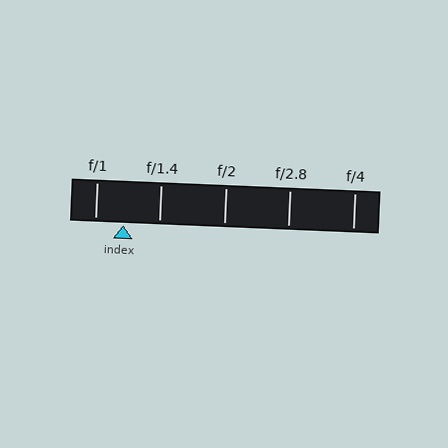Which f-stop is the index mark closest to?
The index mark is closest to f/1.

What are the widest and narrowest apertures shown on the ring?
The widest aperture shown is f/1 and the narrowest is f/4.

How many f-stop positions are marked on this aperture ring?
There are 5 f-stop positions marked.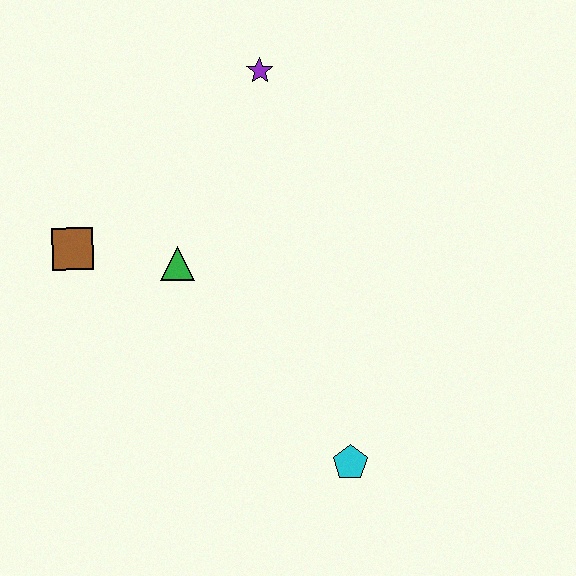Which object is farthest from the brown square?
The cyan pentagon is farthest from the brown square.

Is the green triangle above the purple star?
No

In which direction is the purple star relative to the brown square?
The purple star is to the right of the brown square.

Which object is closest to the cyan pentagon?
The green triangle is closest to the cyan pentagon.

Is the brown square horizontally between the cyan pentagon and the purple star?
No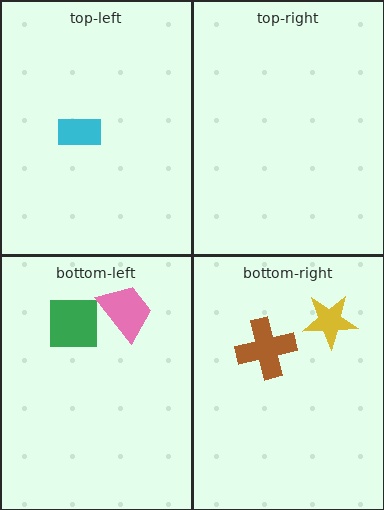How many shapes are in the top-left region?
1.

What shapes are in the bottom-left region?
The green square, the pink trapezoid.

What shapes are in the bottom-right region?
The yellow star, the brown cross.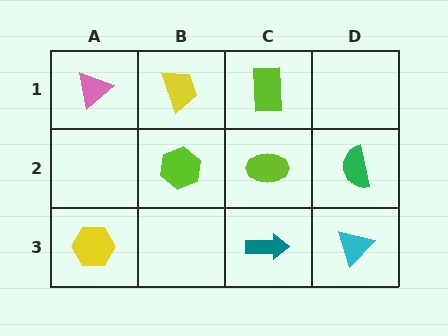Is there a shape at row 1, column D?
No, that cell is empty.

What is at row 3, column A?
A yellow hexagon.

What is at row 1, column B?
A yellow trapezoid.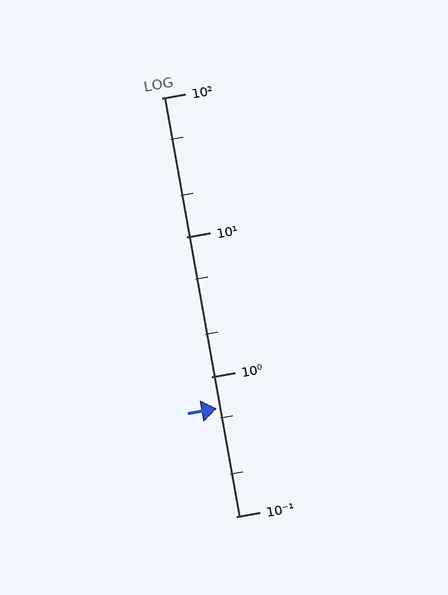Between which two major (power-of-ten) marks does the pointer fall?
The pointer is between 0.1 and 1.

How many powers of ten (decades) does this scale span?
The scale spans 3 decades, from 0.1 to 100.